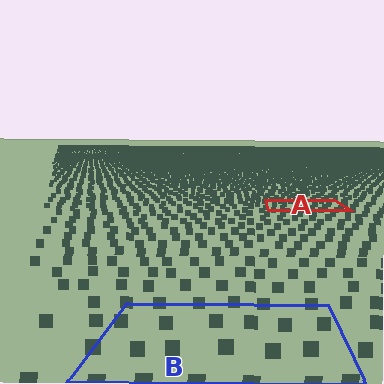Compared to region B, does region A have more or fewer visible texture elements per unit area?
Region A has more texture elements per unit area — they are packed more densely because it is farther away.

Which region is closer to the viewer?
Region B is closer. The texture elements there are larger and more spread out.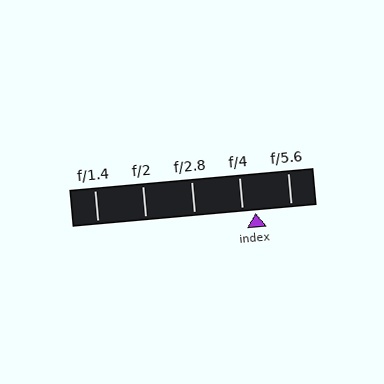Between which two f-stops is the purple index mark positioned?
The index mark is between f/4 and f/5.6.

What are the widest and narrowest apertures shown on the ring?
The widest aperture shown is f/1.4 and the narrowest is f/5.6.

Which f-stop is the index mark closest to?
The index mark is closest to f/4.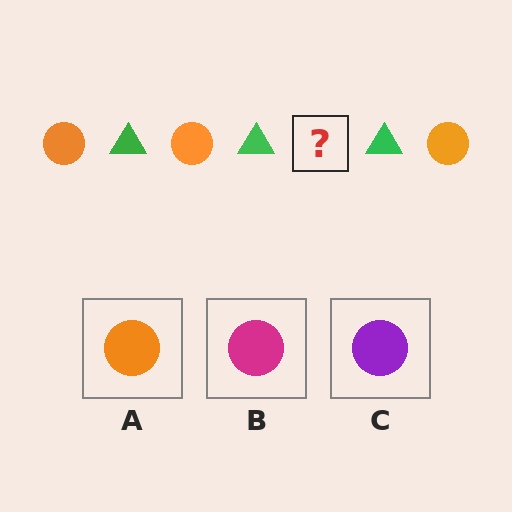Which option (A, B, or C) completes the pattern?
A.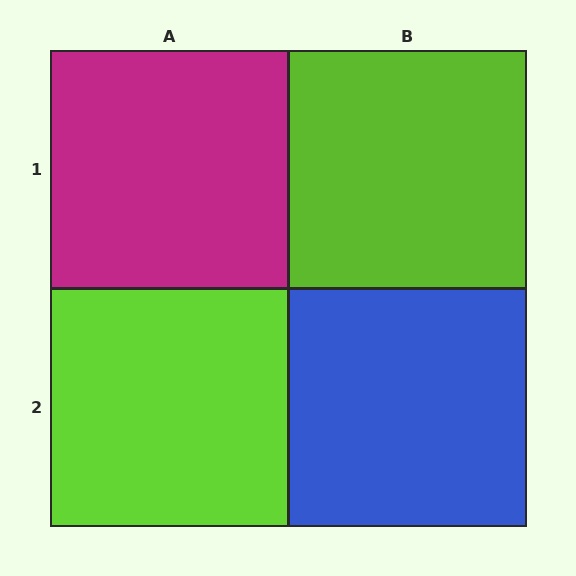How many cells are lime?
2 cells are lime.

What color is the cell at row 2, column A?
Lime.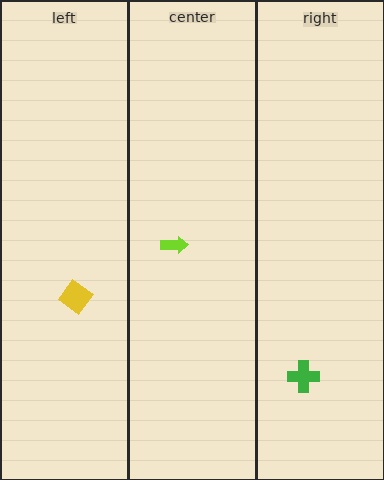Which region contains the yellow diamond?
The left region.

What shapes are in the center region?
The lime arrow.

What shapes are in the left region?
The yellow diamond.